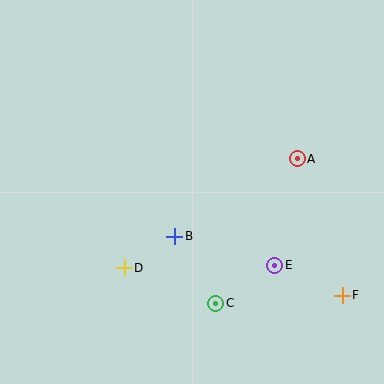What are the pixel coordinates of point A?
Point A is at (297, 159).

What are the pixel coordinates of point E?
Point E is at (275, 265).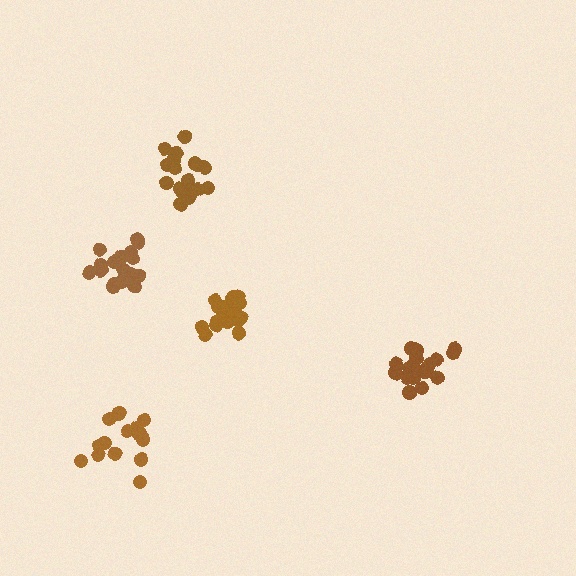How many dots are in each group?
Group 1: 20 dots, Group 2: 20 dots, Group 3: 20 dots, Group 4: 17 dots, Group 5: 19 dots (96 total).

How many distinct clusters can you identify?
There are 5 distinct clusters.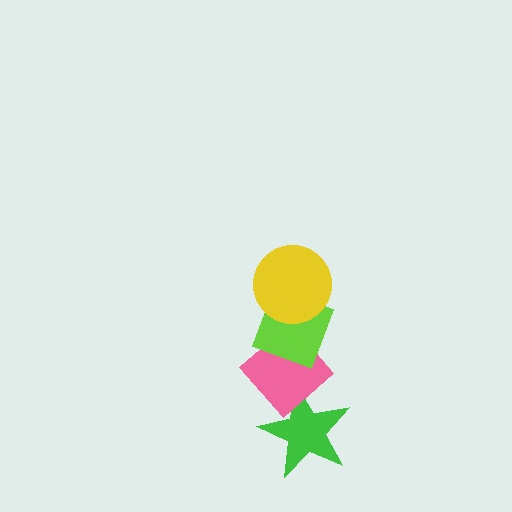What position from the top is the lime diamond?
The lime diamond is 2nd from the top.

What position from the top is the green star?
The green star is 4th from the top.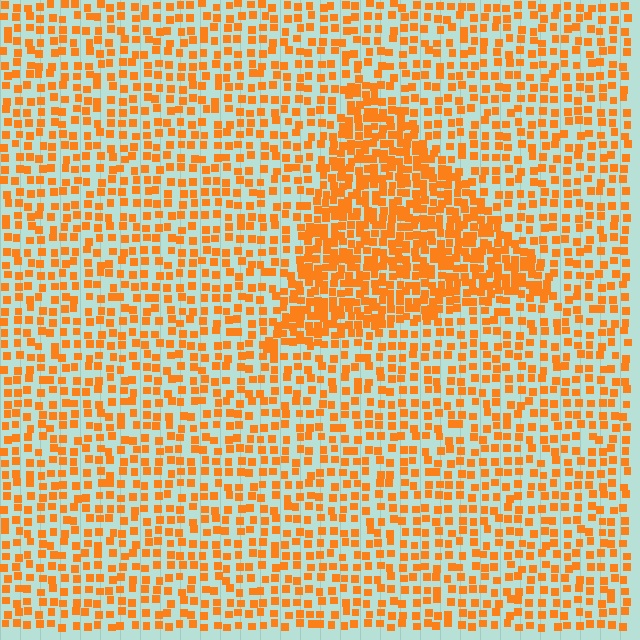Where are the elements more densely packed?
The elements are more densely packed inside the triangle boundary.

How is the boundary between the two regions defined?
The boundary is defined by a change in element density (approximately 2.0x ratio). All elements are the same color, size, and shape.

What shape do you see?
I see a triangle.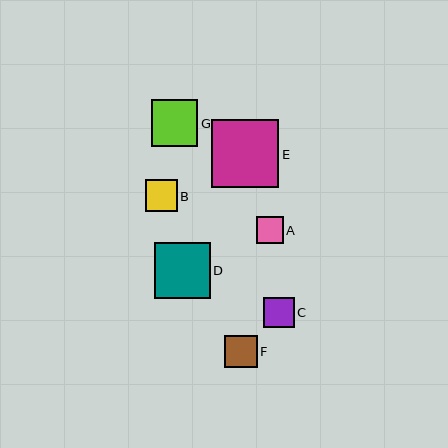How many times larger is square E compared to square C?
Square E is approximately 2.2 times the size of square C.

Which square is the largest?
Square E is the largest with a size of approximately 68 pixels.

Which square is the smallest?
Square A is the smallest with a size of approximately 27 pixels.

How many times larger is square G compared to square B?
Square G is approximately 1.4 times the size of square B.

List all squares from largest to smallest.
From largest to smallest: E, D, G, F, B, C, A.